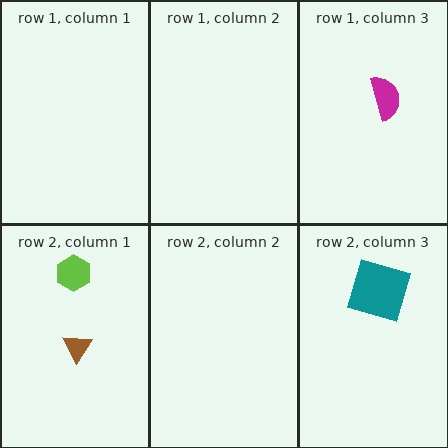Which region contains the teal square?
The row 2, column 3 region.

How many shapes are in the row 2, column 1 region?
2.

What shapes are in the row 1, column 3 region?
The magenta semicircle.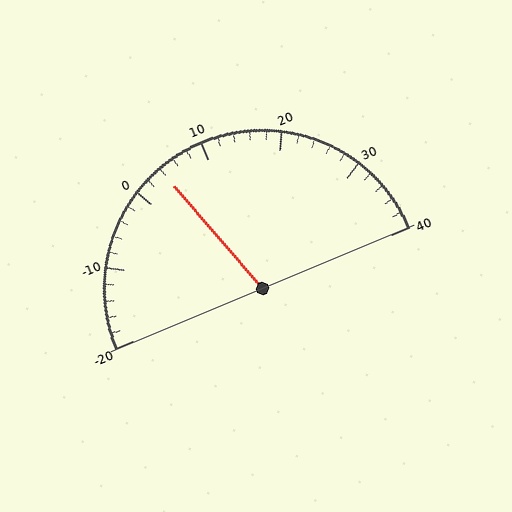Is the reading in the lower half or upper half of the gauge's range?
The reading is in the lower half of the range (-20 to 40).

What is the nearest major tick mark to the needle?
The nearest major tick mark is 0.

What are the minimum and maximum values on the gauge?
The gauge ranges from -20 to 40.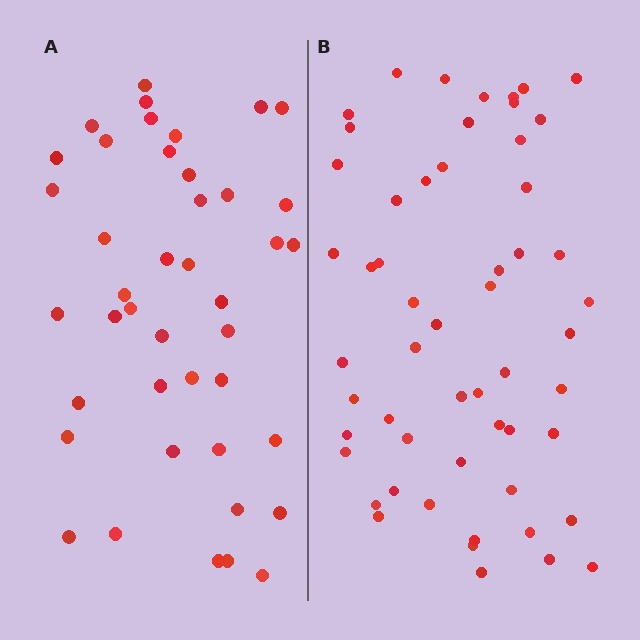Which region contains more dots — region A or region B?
Region B (the right region) has more dots.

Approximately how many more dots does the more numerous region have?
Region B has approximately 15 more dots than region A.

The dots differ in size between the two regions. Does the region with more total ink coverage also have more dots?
No. Region A has more total ink coverage because its dots are larger, but region B actually contains more individual dots. Total area can be misleading — the number of items is what matters here.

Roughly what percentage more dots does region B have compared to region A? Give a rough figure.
About 30% more.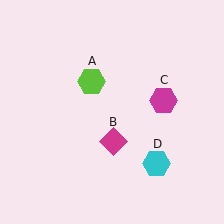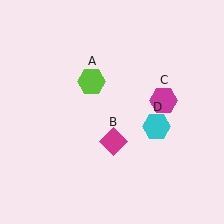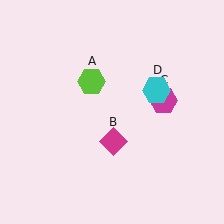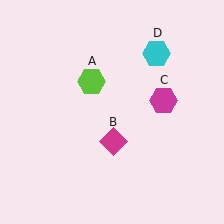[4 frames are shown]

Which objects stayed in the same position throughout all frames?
Lime hexagon (object A) and magenta diamond (object B) and magenta hexagon (object C) remained stationary.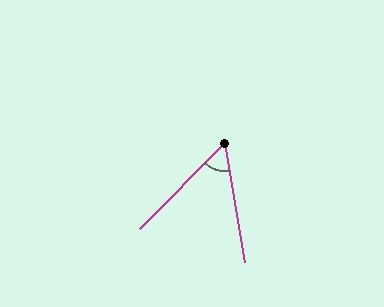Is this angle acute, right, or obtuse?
It is acute.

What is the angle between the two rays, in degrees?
Approximately 55 degrees.